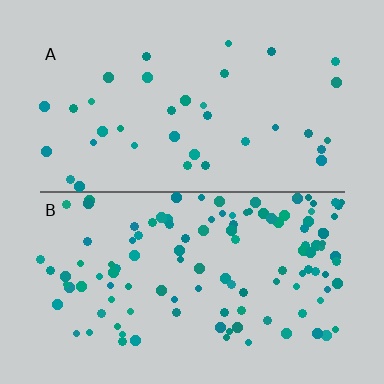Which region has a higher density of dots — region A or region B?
B (the bottom).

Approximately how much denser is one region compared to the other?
Approximately 3.3× — region B over region A.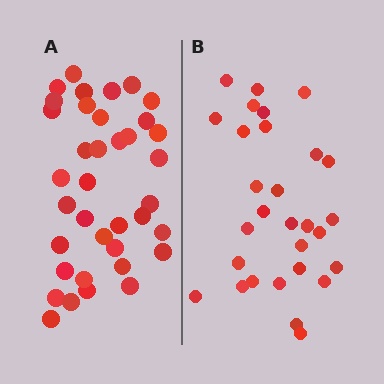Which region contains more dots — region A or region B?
Region A (the left region) has more dots.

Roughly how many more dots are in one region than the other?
Region A has roughly 8 or so more dots than region B.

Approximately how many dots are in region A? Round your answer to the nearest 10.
About 40 dots. (The exact count is 37, which rounds to 40.)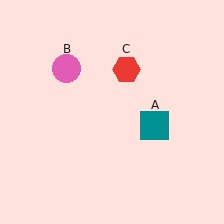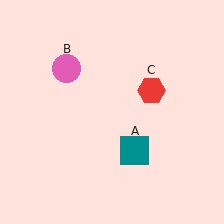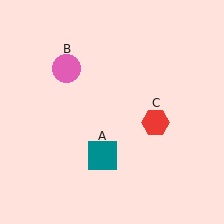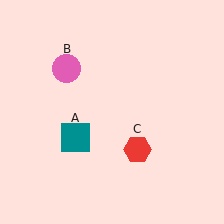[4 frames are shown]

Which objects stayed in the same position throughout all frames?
Pink circle (object B) remained stationary.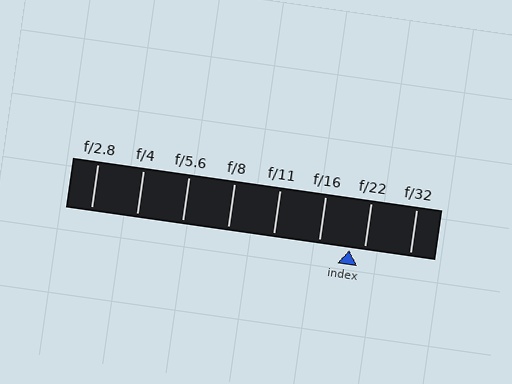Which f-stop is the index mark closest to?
The index mark is closest to f/22.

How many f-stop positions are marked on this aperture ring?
There are 8 f-stop positions marked.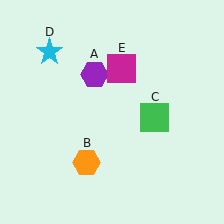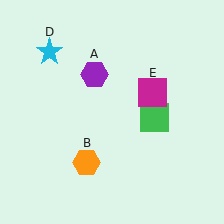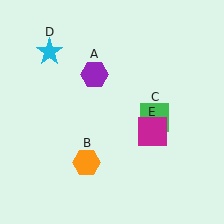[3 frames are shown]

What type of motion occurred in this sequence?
The magenta square (object E) rotated clockwise around the center of the scene.